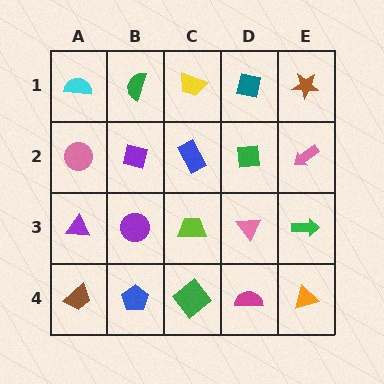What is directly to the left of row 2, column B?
A pink circle.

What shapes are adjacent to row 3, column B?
A purple square (row 2, column B), a blue pentagon (row 4, column B), a purple triangle (row 3, column A), a lime trapezoid (row 3, column C).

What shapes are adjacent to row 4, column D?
A pink triangle (row 3, column D), a green diamond (row 4, column C), an orange triangle (row 4, column E).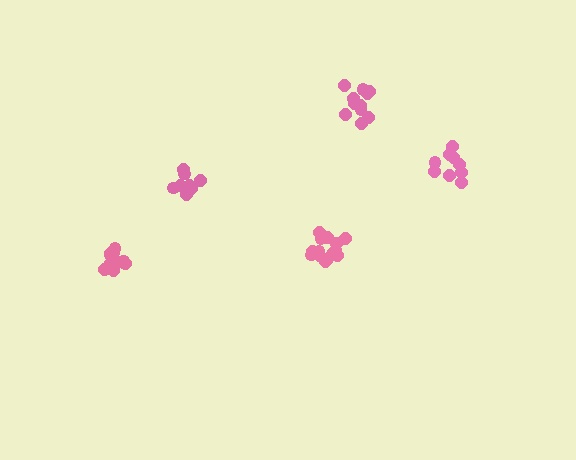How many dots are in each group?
Group 1: 8 dots, Group 2: 14 dots, Group 3: 9 dots, Group 4: 11 dots, Group 5: 13 dots (55 total).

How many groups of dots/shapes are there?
There are 5 groups.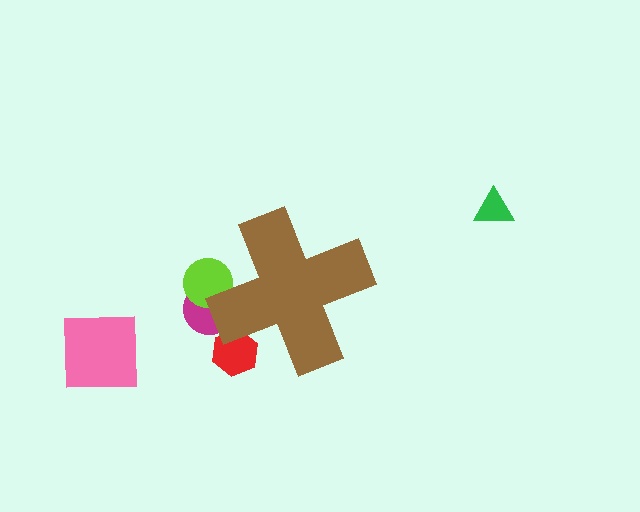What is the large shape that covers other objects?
A brown cross.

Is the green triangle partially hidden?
No, the green triangle is fully visible.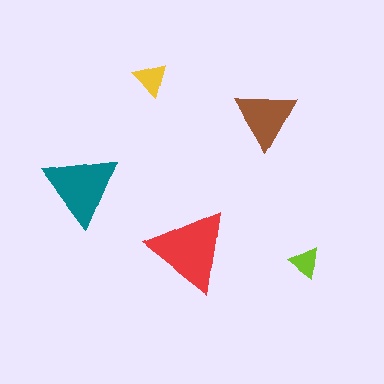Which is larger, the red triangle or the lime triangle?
The red one.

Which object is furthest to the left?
The teal triangle is leftmost.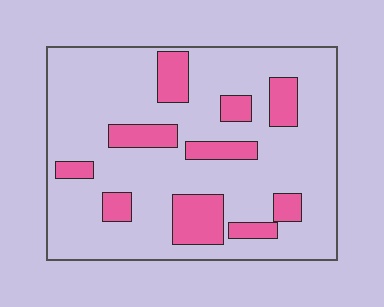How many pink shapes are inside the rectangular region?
10.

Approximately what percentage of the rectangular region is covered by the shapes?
Approximately 20%.